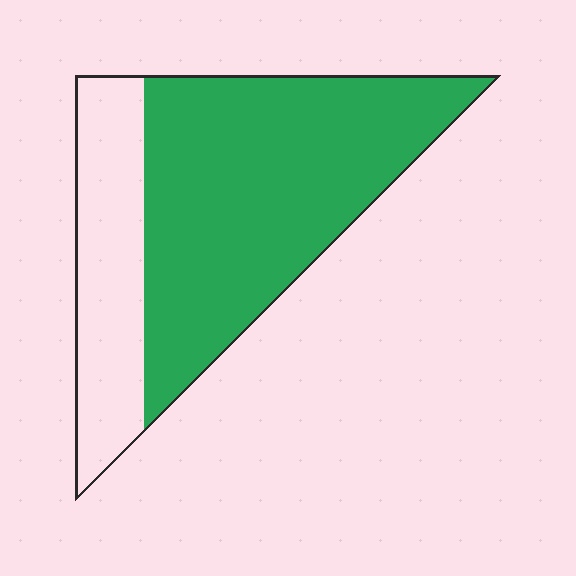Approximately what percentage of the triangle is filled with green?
Approximately 70%.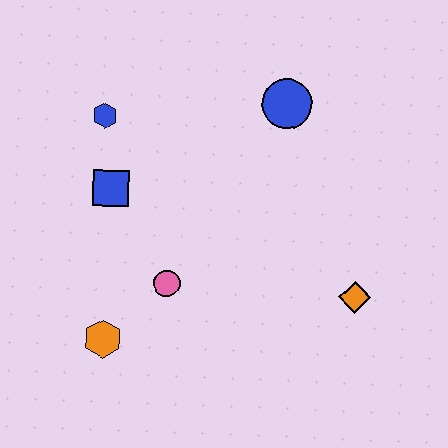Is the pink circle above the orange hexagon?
Yes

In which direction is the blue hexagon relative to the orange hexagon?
The blue hexagon is above the orange hexagon.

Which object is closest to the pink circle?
The orange hexagon is closest to the pink circle.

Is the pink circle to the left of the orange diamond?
Yes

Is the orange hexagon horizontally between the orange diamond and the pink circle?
No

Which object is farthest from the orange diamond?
The blue hexagon is farthest from the orange diamond.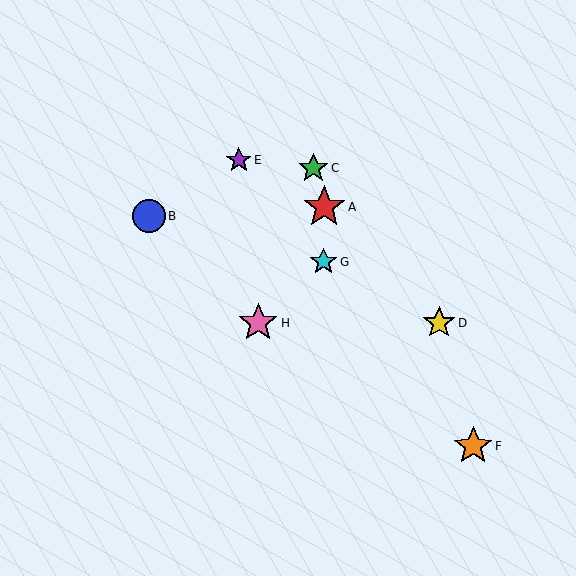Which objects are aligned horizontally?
Objects D, H are aligned horizontally.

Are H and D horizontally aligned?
Yes, both are at y≈323.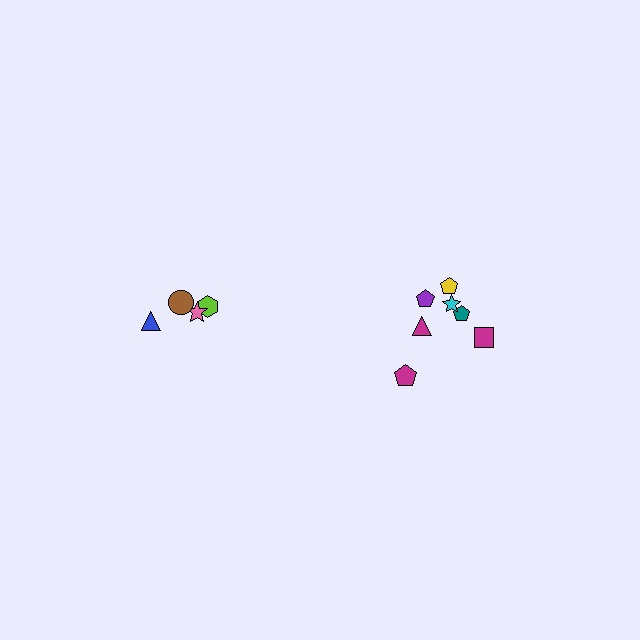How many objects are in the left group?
There are 4 objects.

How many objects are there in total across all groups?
There are 11 objects.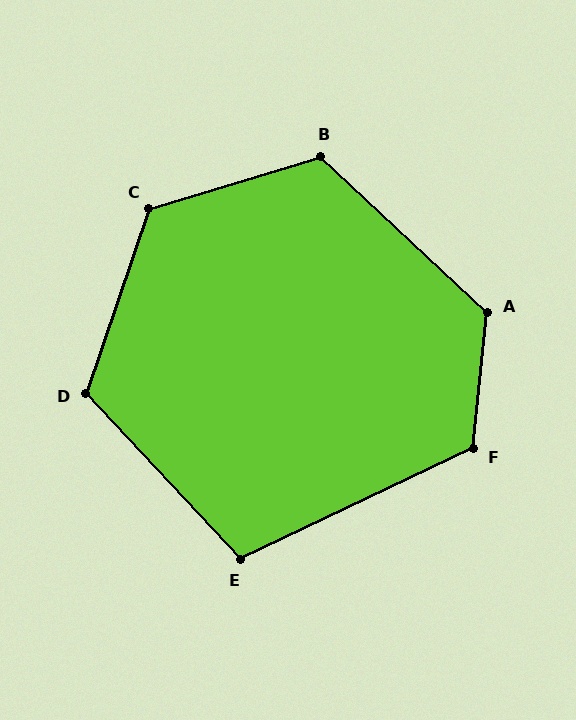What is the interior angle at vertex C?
Approximately 126 degrees (obtuse).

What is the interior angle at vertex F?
Approximately 122 degrees (obtuse).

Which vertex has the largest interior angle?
A, at approximately 127 degrees.